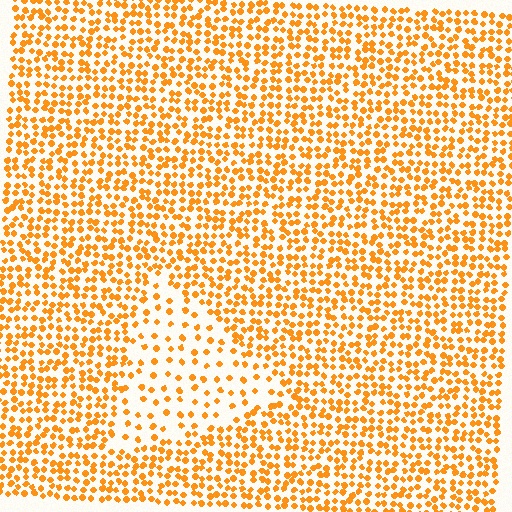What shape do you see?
I see a triangle.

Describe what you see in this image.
The image contains small orange elements arranged at two different densities. A triangle-shaped region is visible where the elements are less densely packed than the surrounding area.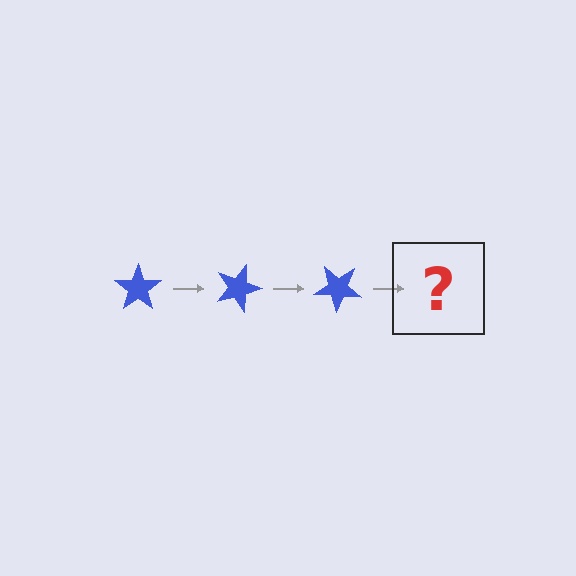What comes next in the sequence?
The next element should be a blue star rotated 60 degrees.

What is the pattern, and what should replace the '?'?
The pattern is that the star rotates 20 degrees each step. The '?' should be a blue star rotated 60 degrees.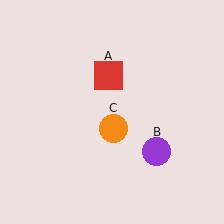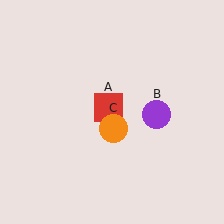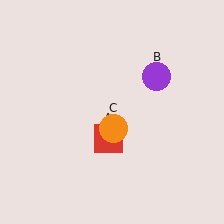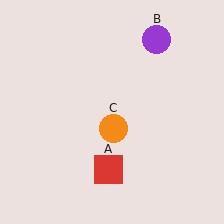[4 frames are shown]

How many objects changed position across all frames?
2 objects changed position: red square (object A), purple circle (object B).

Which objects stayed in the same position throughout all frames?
Orange circle (object C) remained stationary.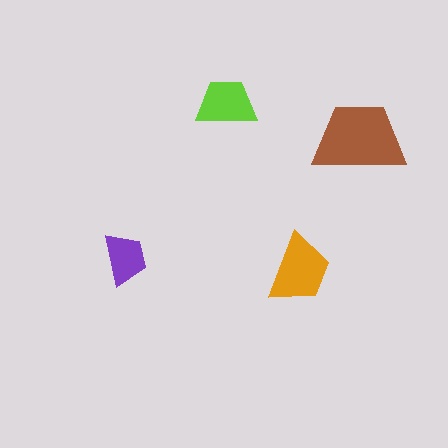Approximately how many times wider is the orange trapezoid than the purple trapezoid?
About 1.5 times wider.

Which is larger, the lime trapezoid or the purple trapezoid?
The lime one.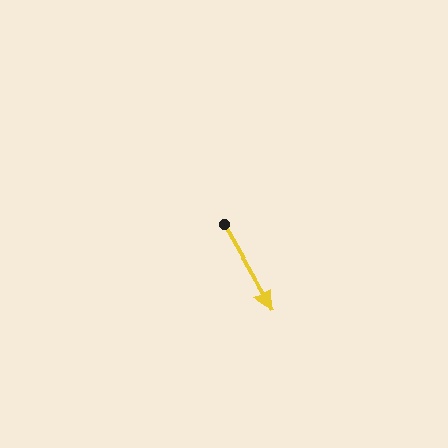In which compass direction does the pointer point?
Southeast.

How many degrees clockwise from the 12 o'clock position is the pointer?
Approximately 150 degrees.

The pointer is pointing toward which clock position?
Roughly 5 o'clock.